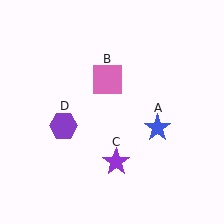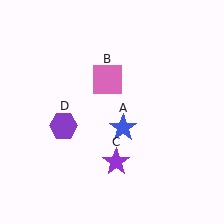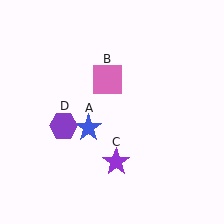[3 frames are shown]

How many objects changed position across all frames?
1 object changed position: blue star (object A).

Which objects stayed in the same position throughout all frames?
Pink square (object B) and purple star (object C) and purple hexagon (object D) remained stationary.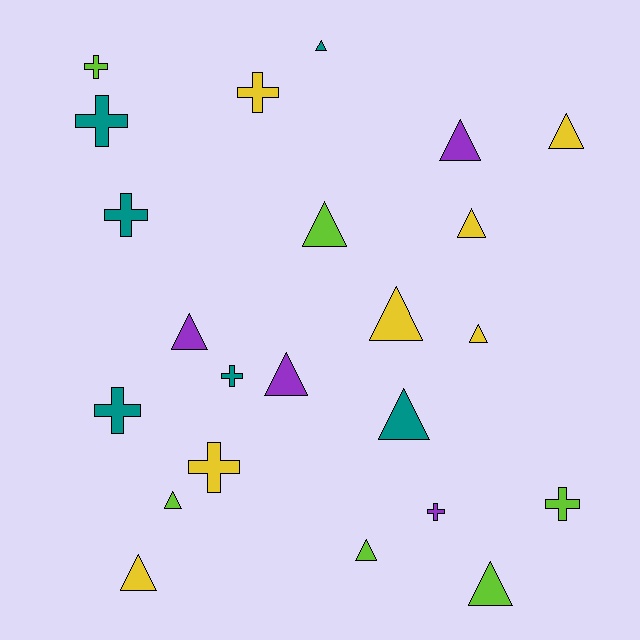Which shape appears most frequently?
Triangle, with 14 objects.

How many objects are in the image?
There are 23 objects.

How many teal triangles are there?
There are 2 teal triangles.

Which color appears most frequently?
Yellow, with 7 objects.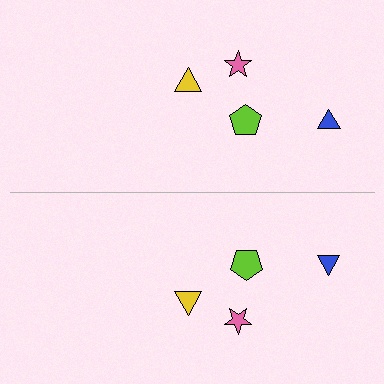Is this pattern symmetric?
Yes, this pattern has bilateral (reflection) symmetry.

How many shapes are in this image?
There are 8 shapes in this image.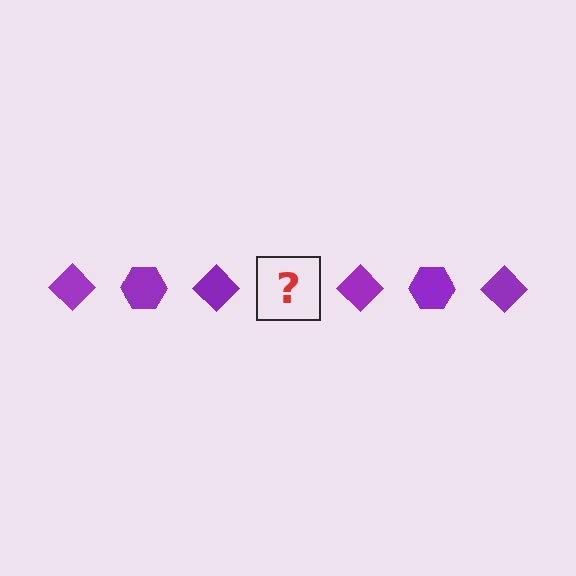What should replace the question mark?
The question mark should be replaced with a purple hexagon.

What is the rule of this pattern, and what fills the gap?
The rule is that the pattern cycles through diamond, hexagon shapes in purple. The gap should be filled with a purple hexagon.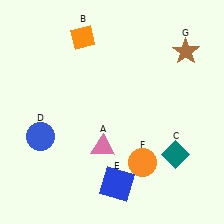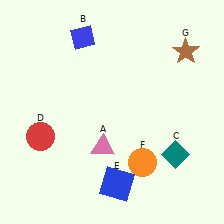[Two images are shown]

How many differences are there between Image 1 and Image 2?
There are 2 differences between the two images.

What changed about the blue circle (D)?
In Image 1, D is blue. In Image 2, it changed to red.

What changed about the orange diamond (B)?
In Image 1, B is orange. In Image 2, it changed to blue.